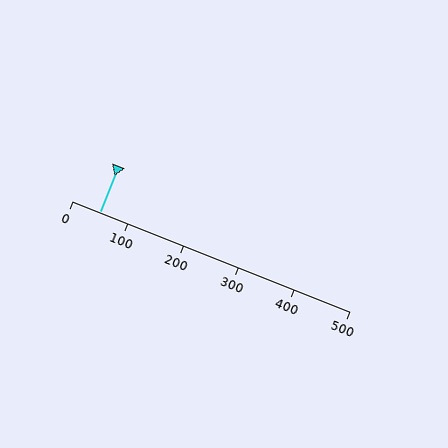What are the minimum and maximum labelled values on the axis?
The axis runs from 0 to 500.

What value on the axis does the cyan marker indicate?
The marker indicates approximately 50.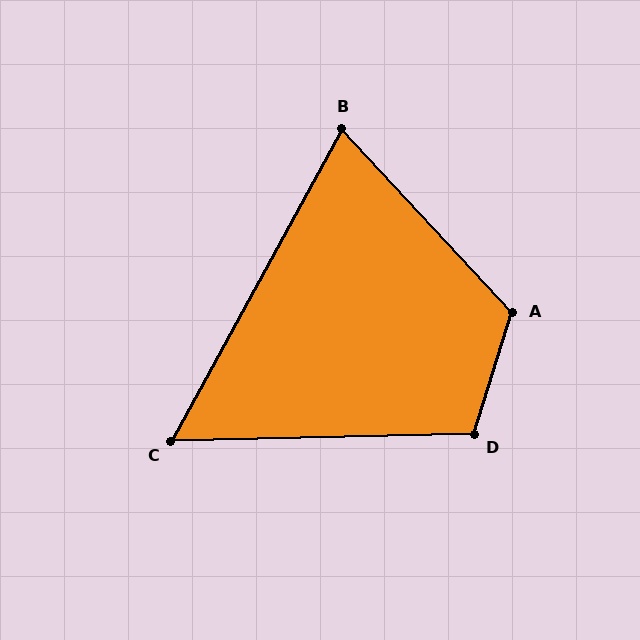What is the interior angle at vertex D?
Approximately 109 degrees (obtuse).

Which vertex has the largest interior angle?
A, at approximately 120 degrees.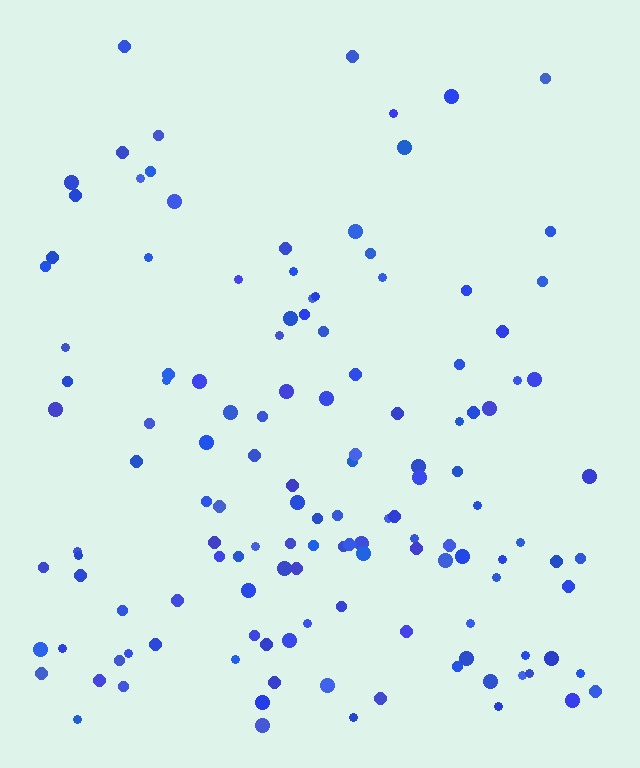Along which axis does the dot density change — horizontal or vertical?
Vertical.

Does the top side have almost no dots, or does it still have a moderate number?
Still a moderate number, just noticeably fewer than the bottom.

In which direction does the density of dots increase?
From top to bottom, with the bottom side densest.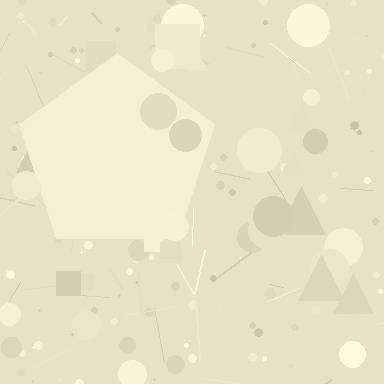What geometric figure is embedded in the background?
A pentagon is embedded in the background.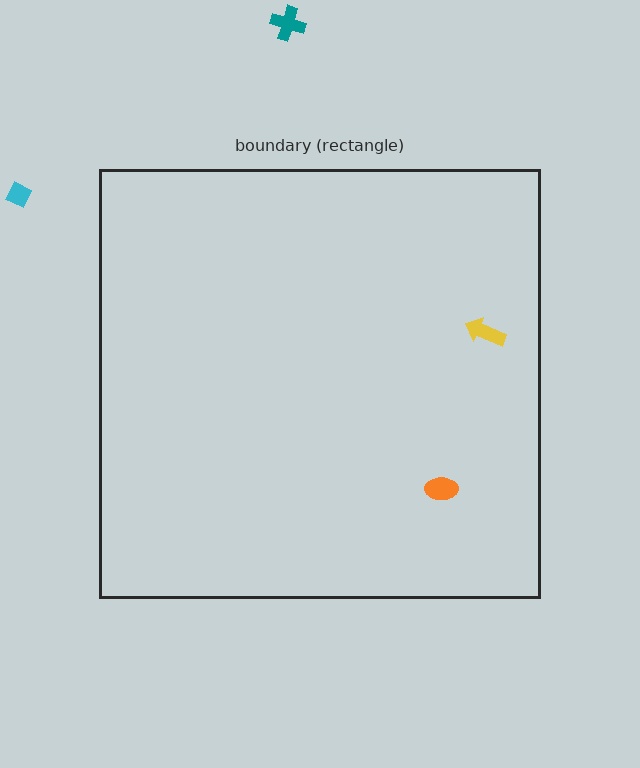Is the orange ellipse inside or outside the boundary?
Inside.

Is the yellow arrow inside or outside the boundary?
Inside.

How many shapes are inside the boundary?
2 inside, 2 outside.